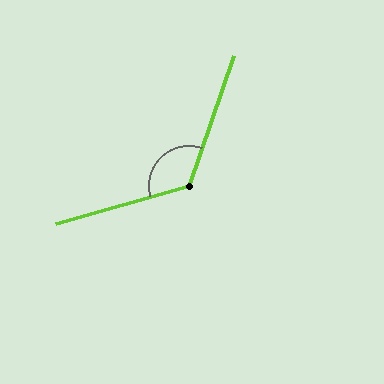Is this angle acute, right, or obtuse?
It is obtuse.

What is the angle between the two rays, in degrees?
Approximately 125 degrees.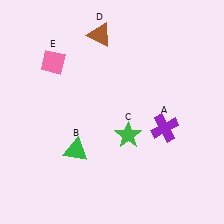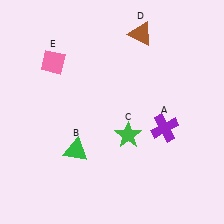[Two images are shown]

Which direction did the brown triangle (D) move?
The brown triangle (D) moved right.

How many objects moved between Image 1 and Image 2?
1 object moved between the two images.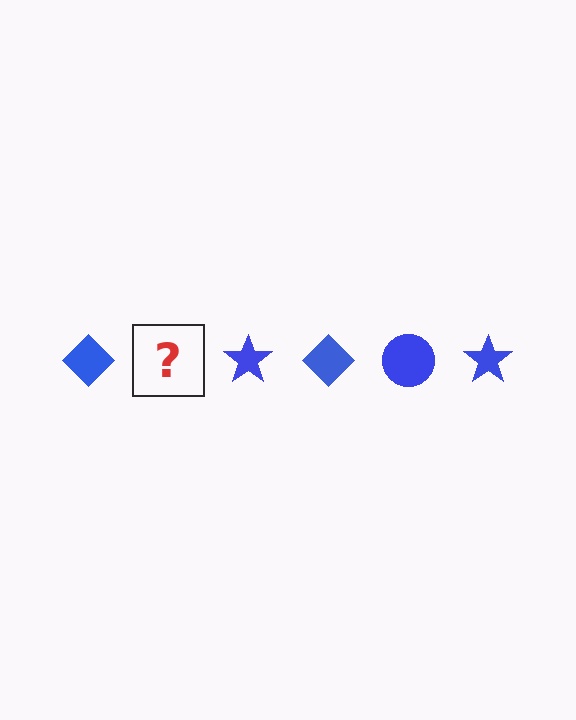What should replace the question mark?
The question mark should be replaced with a blue circle.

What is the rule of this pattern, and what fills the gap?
The rule is that the pattern cycles through diamond, circle, star shapes in blue. The gap should be filled with a blue circle.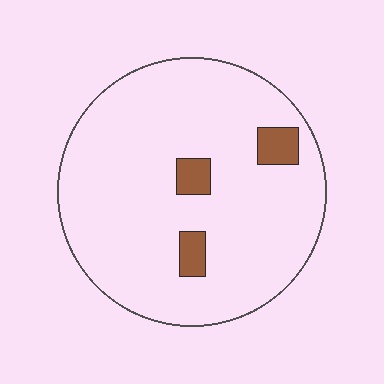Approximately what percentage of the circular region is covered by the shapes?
Approximately 5%.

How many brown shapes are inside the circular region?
3.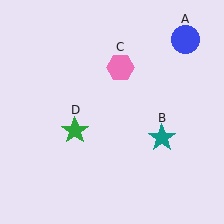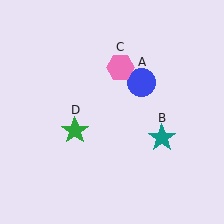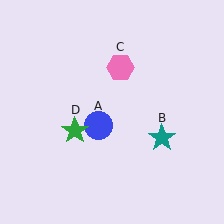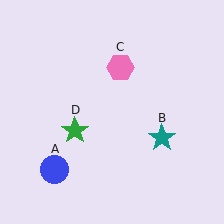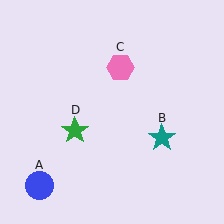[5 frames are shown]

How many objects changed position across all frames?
1 object changed position: blue circle (object A).